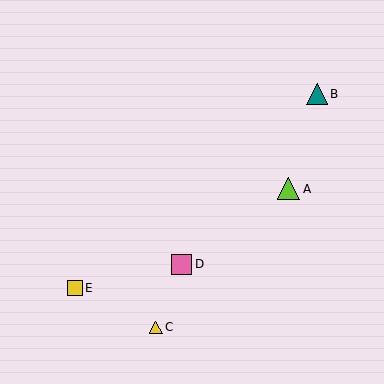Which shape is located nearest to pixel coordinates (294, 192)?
The lime triangle (labeled A) at (289, 189) is nearest to that location.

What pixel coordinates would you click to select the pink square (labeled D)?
Click at (182, 264) to select the pink square D.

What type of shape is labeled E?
Shape E is a yellow square.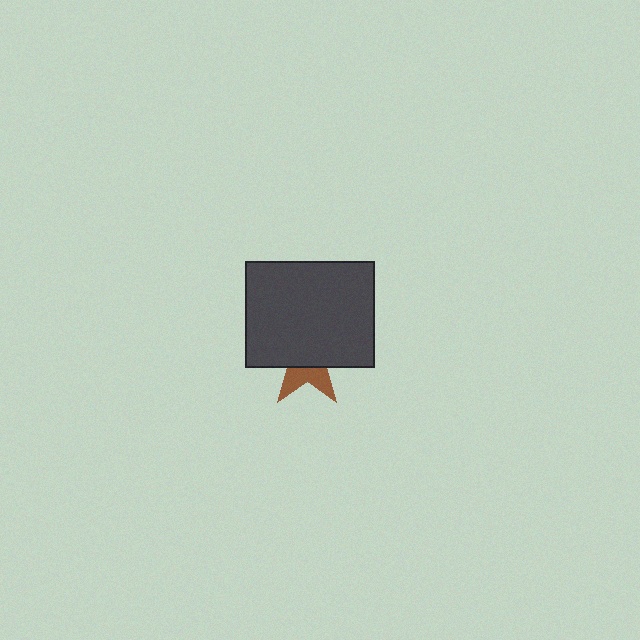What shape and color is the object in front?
The object in front is a dark gray rectangle.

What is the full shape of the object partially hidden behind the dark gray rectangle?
The partially hidden object is a brown star.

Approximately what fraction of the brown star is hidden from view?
Roughly 63% of the brown star is hidden behind the dark gray rectangle.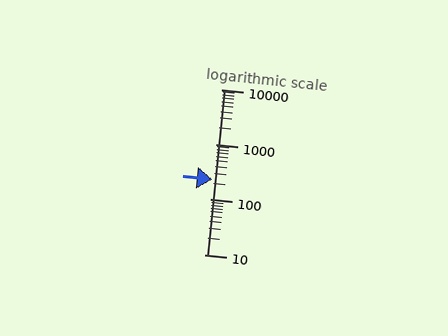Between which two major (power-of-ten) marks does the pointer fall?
The pointer is between 100 and 1000.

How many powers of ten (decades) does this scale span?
The scale spans 3 decades, from 10 to 10000.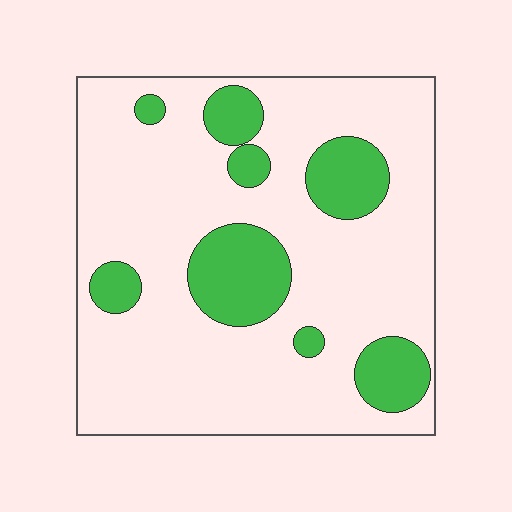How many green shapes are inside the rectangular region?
8.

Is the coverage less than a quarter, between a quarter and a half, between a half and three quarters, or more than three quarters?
Less than a quarter.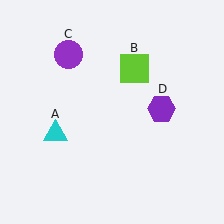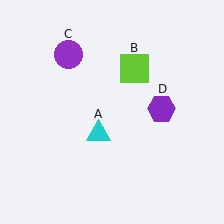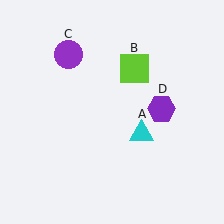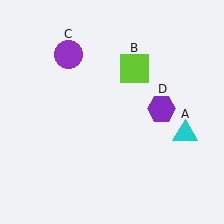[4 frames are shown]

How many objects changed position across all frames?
1 object changed position: cyan triangle (object A).